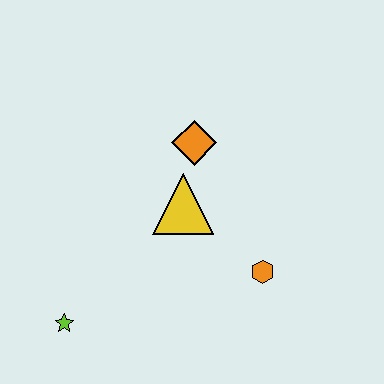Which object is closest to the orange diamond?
The yellow triangle is closest to the orange diamond.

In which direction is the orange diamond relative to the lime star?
The orange diamond is above the lime star.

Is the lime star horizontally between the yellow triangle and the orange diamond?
No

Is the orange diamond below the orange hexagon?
No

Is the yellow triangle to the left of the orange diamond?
Yes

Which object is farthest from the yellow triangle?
The lime star is farthest from the yellow triangle.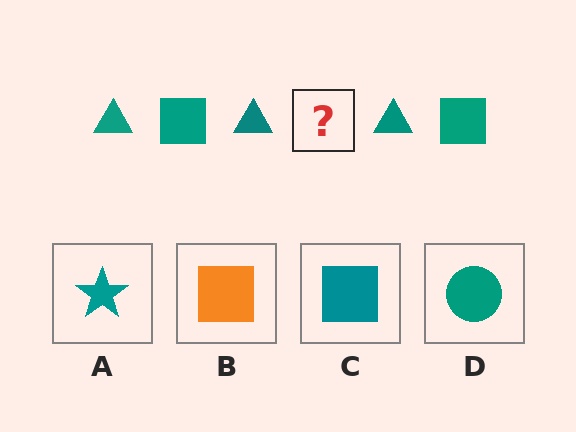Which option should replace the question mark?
Option C.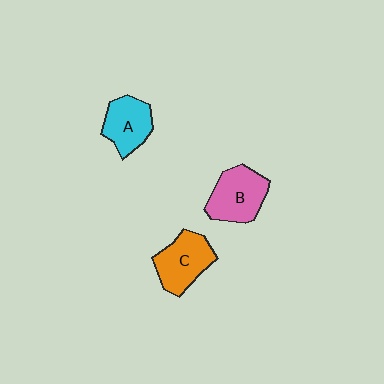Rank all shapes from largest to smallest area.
From largest to smallest: B (pink), C (orange), A (cyan).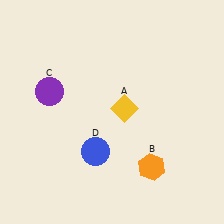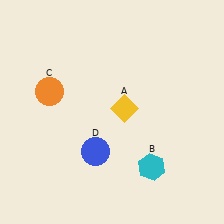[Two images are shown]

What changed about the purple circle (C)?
In Image 1, C is purple. In Image 2, it changed to orange.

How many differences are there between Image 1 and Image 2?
There are 2 differences between the two images.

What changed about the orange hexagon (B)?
In Image 1, B is orange. In Image 2, it changed to cyan.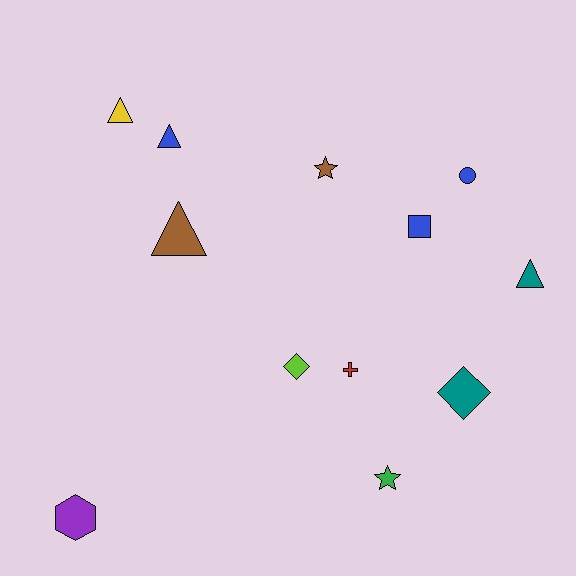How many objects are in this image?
There are 12 objects.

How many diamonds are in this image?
There are 2 diamonds.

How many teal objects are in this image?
There are 2 teal objects.